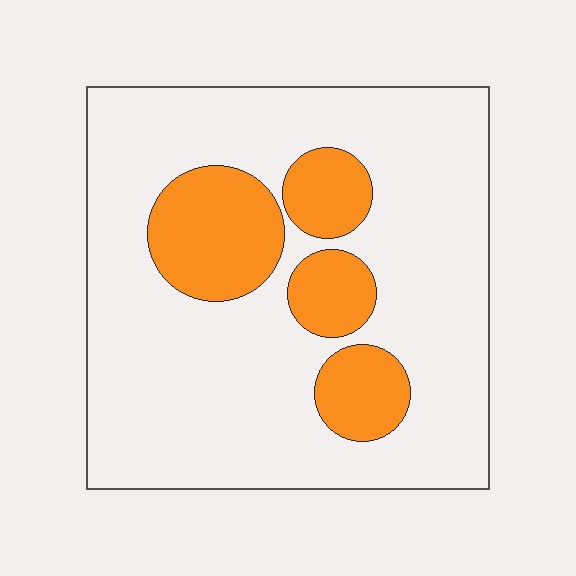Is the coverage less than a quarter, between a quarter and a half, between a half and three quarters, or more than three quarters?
Less than a quarter.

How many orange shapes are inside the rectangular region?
4.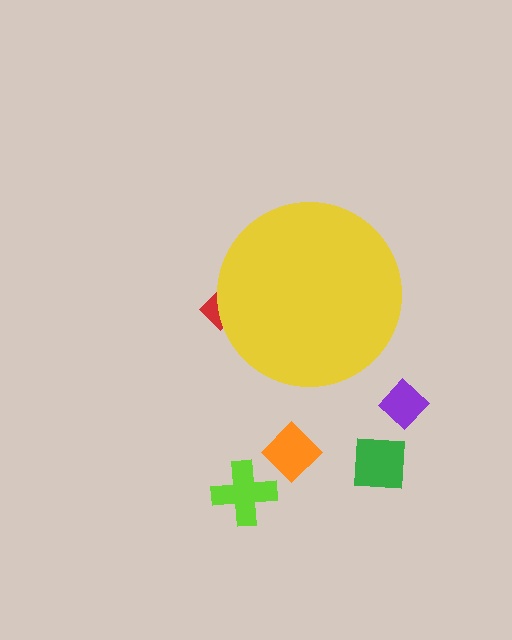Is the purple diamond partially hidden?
No, the purple diamond is fully visible.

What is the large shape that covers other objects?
A yellow circle.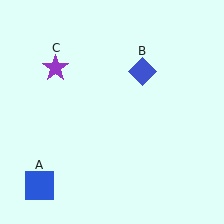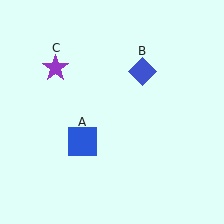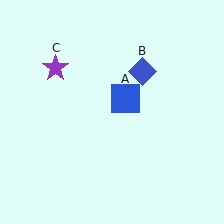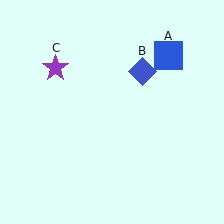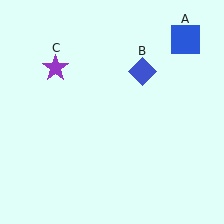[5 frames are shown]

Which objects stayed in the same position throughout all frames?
Blue diamond (object B) and purple star (object C) remained stationary.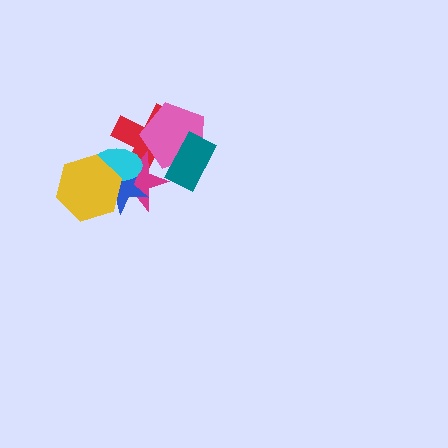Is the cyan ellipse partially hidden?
Yes, it is partially covered by another shape.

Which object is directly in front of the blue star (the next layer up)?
The cyan ellipse is directly in front of the blue star.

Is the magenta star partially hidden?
Yes, it is partially covered by another shape.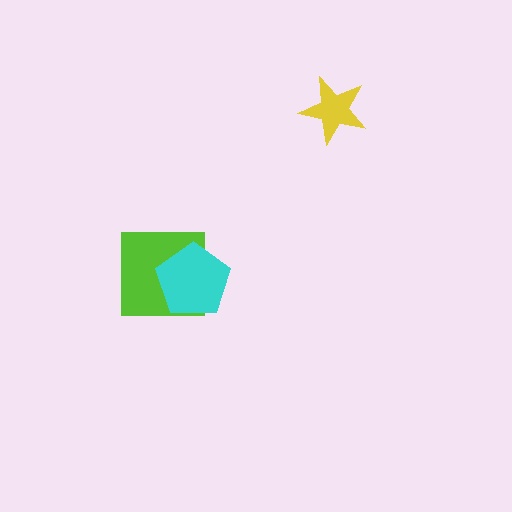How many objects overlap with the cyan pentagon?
1 object overlaps with the cyan pentagon.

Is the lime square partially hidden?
Yes, it is partially covered by another shape.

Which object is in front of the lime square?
The cyan pentagon is in front of the lime square.